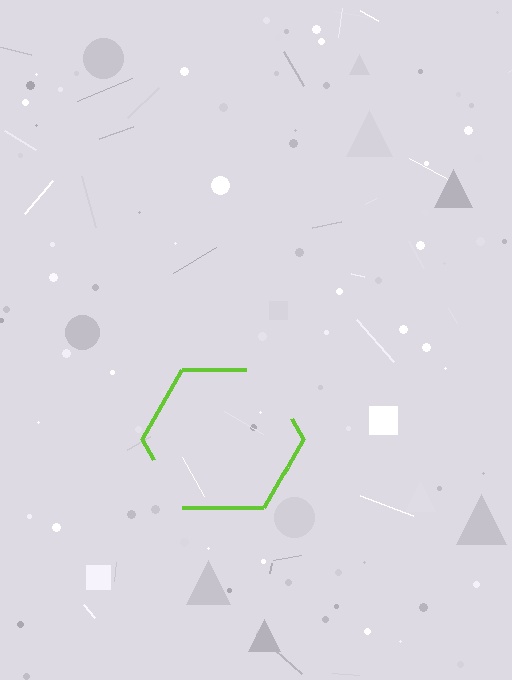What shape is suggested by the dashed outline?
The dashed outline suggests a hexagon.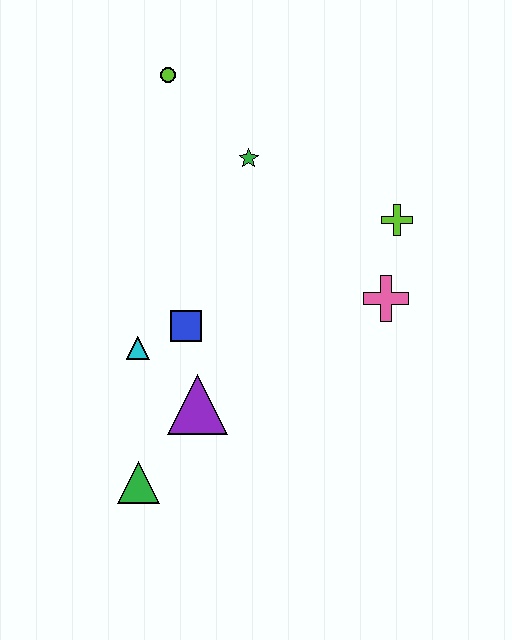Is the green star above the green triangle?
Yes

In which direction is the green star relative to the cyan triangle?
The green star is above the cyan triangle.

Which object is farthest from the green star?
The green triangle is farthest from the green star.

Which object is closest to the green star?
The lime circle is closest to the green star.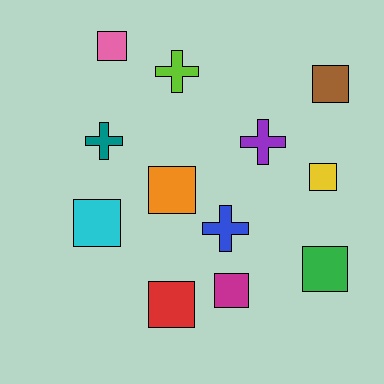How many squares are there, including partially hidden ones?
There are 8 squares.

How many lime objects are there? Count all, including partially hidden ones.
There is 1 lime object.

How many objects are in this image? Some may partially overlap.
There are 12 objects.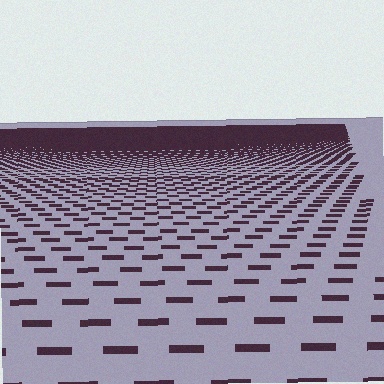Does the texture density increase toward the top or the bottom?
Density increases toward the top.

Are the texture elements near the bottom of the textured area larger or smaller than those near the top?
Larger. Near the bottom, elements are closer to the viewer and appear at a bigger on-screen size.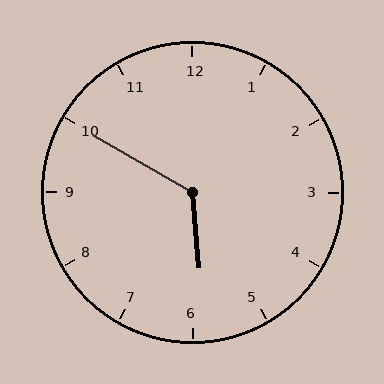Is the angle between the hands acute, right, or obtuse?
It is obtuse.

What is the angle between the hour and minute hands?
Approximately 125 degrees.